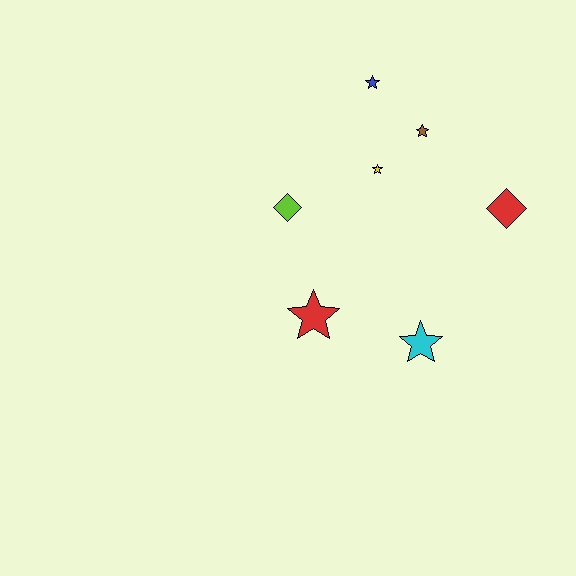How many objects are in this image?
There are 7 objects.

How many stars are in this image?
There are 5 stars.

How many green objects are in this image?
There are no green objects.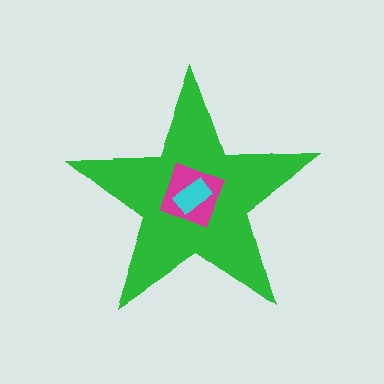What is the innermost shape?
The cyan rectangle.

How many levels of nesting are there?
3.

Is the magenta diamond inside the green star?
Yes.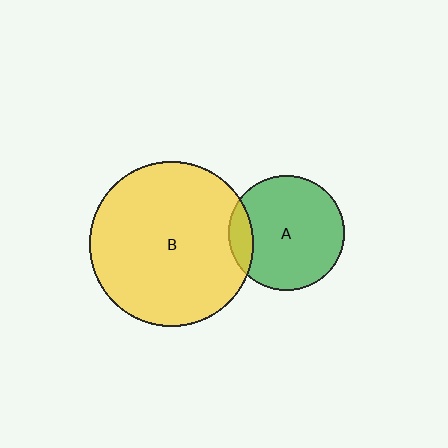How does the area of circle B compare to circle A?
Approximately 2.0 times.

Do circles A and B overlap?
Yes.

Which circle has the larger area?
Circle B (yellow).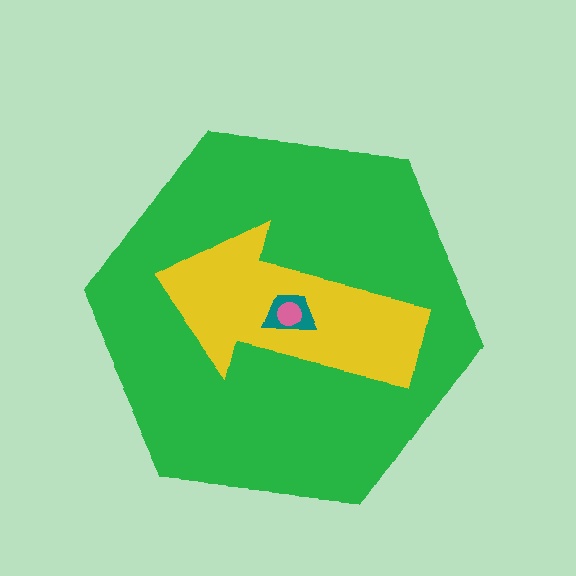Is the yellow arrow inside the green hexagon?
Yes.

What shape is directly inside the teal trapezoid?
The pink circle.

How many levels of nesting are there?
4.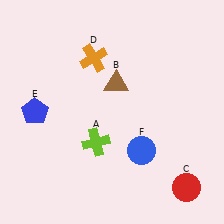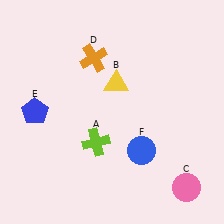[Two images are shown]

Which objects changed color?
B changed from brown to yellow. C changed from red to pink.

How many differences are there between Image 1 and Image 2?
There are 2 differences between the two images.